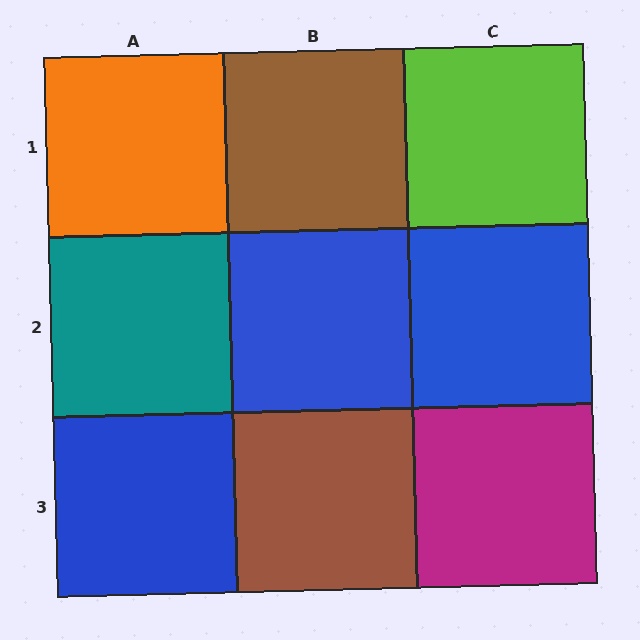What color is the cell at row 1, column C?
Lime.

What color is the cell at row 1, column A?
Orange.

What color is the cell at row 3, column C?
Magenta.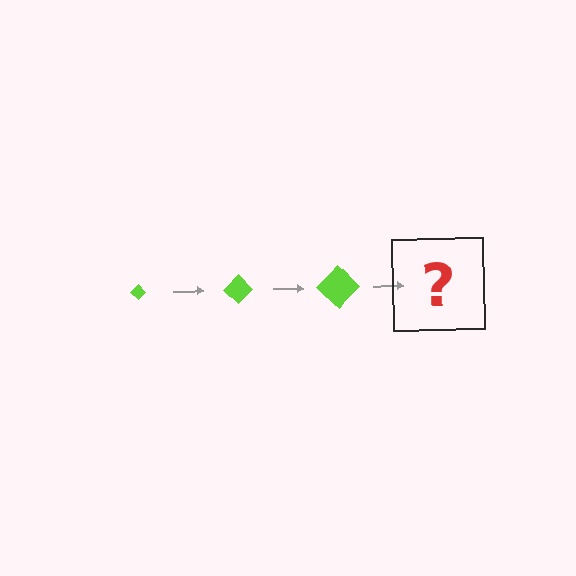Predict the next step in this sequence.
The next step is a lime diamond, larger than the previous one.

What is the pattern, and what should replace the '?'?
The pattern is that the diamond gets progressively larger each step. The '?' should be a lime diamond, larger than the previous one.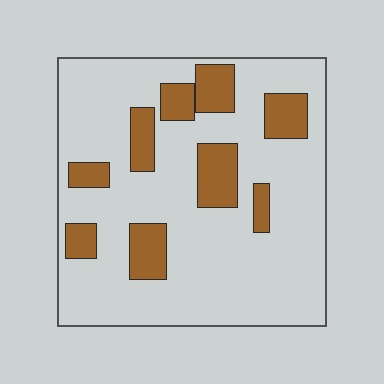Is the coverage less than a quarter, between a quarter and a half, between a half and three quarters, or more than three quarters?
Less than a quarter.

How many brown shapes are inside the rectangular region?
9.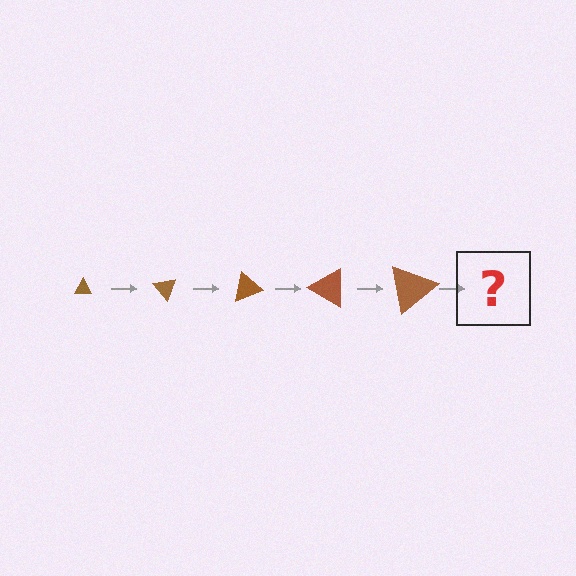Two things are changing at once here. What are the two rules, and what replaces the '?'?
The two rules are that the triangle grows larger each step and it rotates 50 degrees each step. The '?' should be a triangle, larger than the previous one and rotated 250 degrees from the start.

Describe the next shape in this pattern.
It should be a triangle, larger than the previous one and rotated 250 degrees from the start.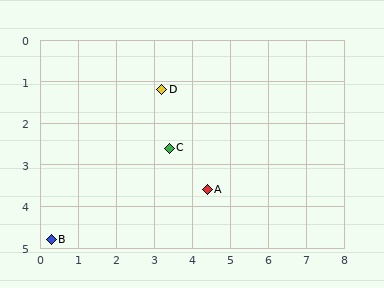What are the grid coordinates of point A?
Point A is at approximately (4.4, 3.6).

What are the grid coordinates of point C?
Point C is at approximately (3.4, 2.6).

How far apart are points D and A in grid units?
Points D and A are about 2.7 grid units apart.